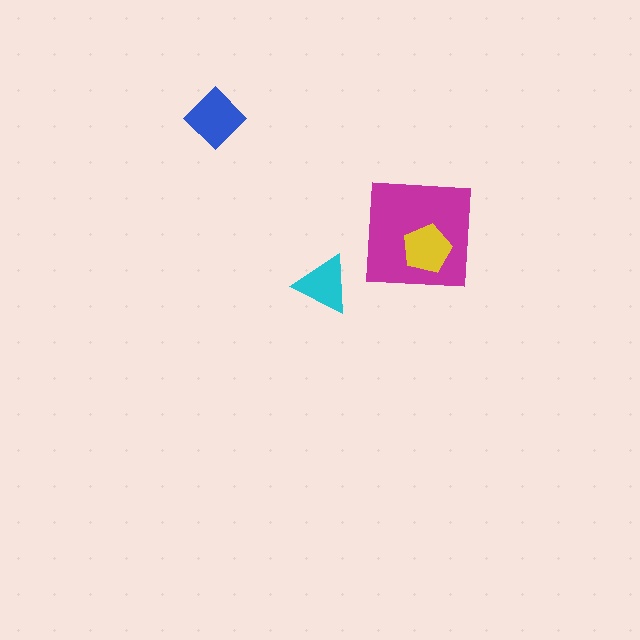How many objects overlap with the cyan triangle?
0 objects overlap with the cyan triangle.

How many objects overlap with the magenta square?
1 object overlaps with the magenta square.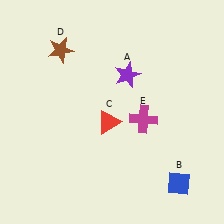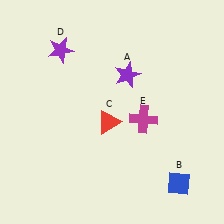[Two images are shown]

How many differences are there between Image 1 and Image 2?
There is 1 difference between the two images.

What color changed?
The star (D) changed from brown in Image 1 to purple in Image 2.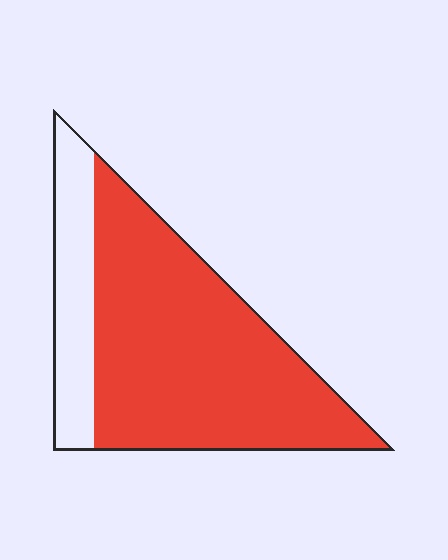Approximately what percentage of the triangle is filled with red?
Approximately 75%.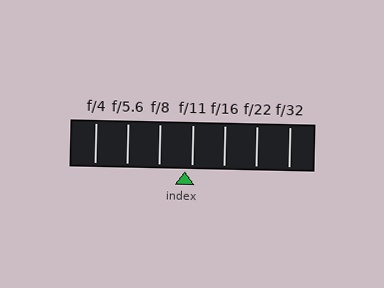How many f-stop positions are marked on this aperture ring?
There are 7 f-stop positions marked.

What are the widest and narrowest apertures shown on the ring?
The widest aperture shown is f/4 and the narrowest is f/32.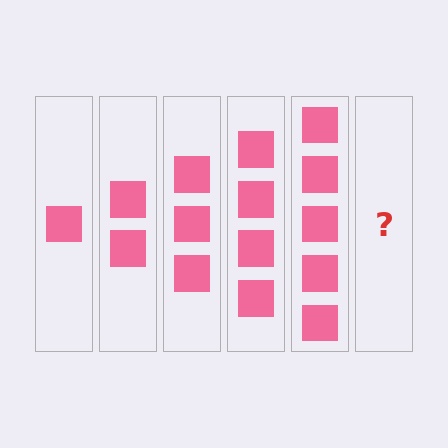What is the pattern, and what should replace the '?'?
The pattern is that each step adds one more square. The '?' should be 6 squares.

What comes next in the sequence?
The next element should be 6 squares.